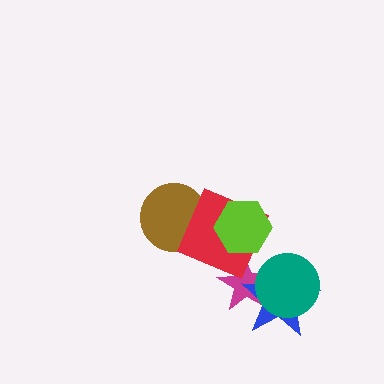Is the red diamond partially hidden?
Yes, it is partially covered by another shape.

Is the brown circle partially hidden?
Yes, it is partially covered by another shape.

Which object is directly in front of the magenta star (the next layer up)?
The blue star is directly in front of the magenta star.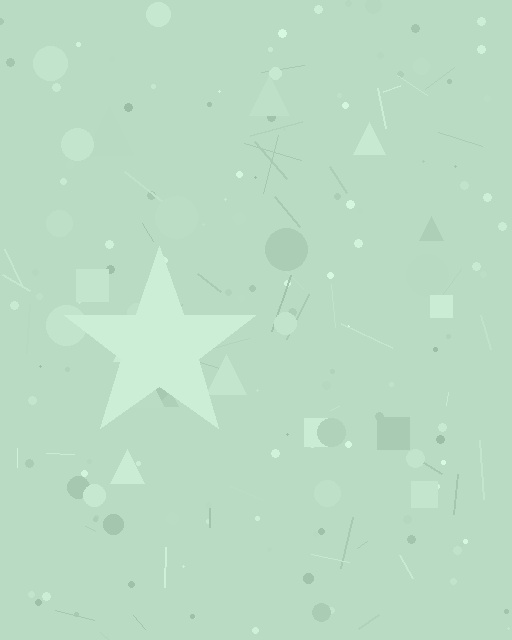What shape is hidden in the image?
A star is hidden in the image.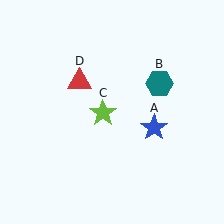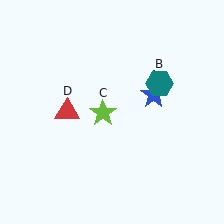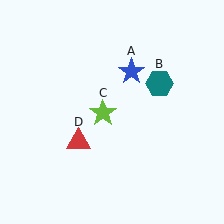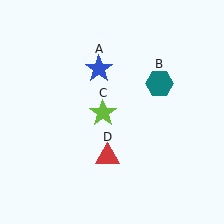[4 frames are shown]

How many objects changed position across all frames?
2 objects changed position: blue star (object A), red triangle (object D).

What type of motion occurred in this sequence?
The blue star (object A), red triangle (object D) rotated counterclockwise around the center of the scene.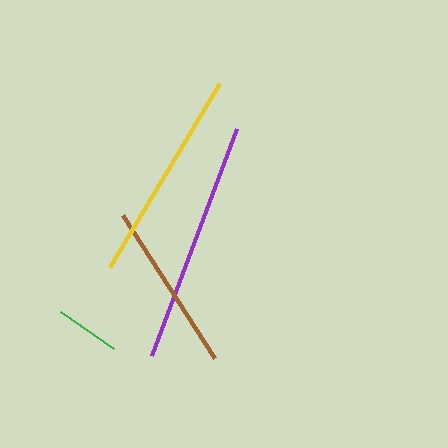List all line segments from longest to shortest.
From longest to shortest: purple, yellow, brown, green.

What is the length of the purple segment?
The purple segment is approximately 243 pixels long.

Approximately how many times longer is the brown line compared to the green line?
The brown line is approximately 2.6 times the length of the green line.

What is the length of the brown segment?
The brown segment is approximately 171 pixels long.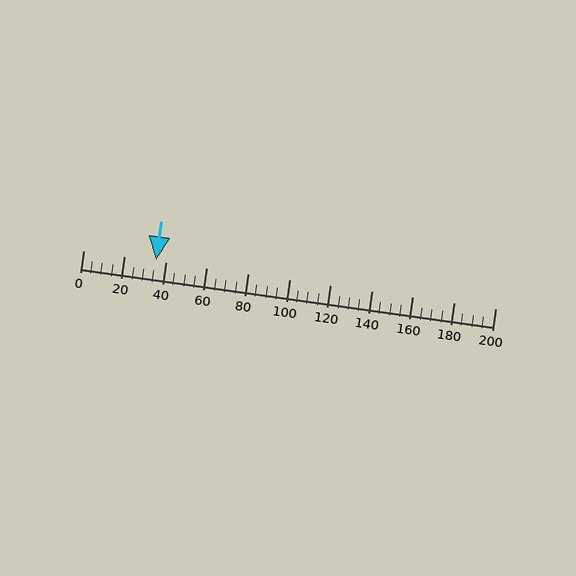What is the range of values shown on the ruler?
The ruler shows values from 0 to 200.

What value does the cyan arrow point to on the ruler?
The cyan arrow points to approximately 35.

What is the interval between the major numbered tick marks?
The major tick marks are spaced 20 units apart.